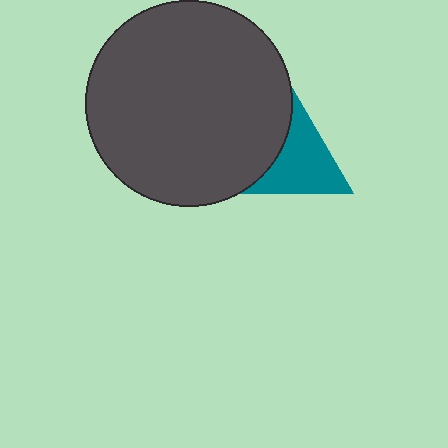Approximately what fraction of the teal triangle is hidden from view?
Roughly 43% of the teal triangle is hidden behind the dark gray circle.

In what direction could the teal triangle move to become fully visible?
The teal triangle could move right. That would shift it out from behind the dark gray circle entirely.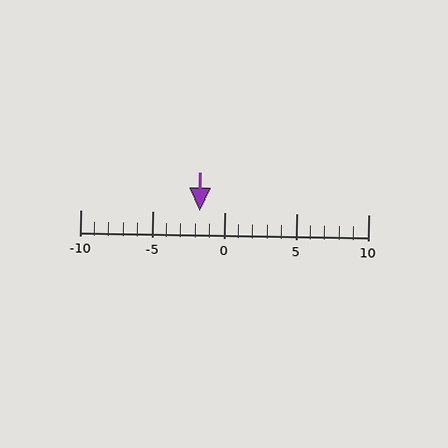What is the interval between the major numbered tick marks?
The major tick marks are spaced 5 units apart.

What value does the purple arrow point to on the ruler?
The purple arrow points to approximately -2.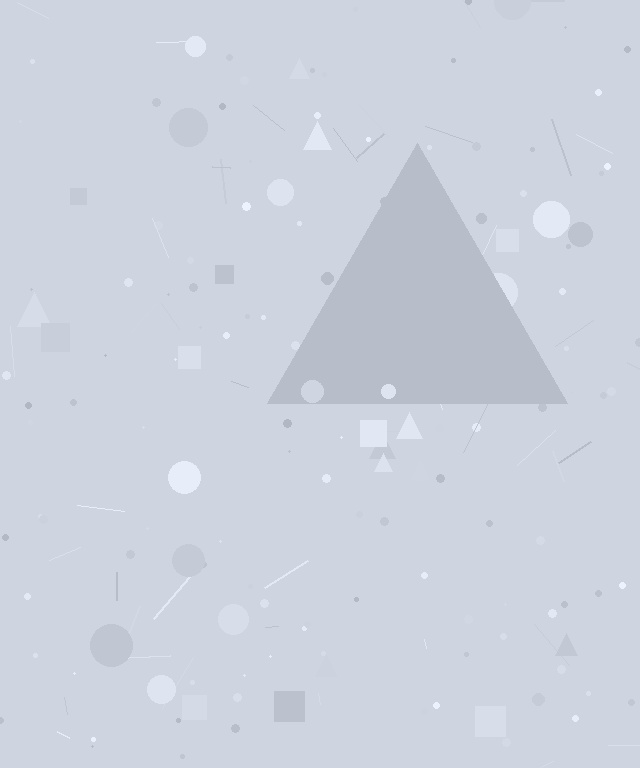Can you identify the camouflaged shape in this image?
The camouflaged shape is a triangle.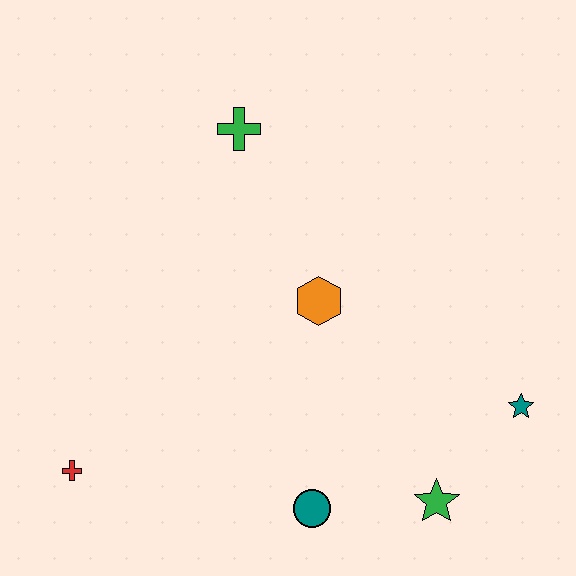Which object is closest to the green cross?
The orange hexagon is closest to the green cross.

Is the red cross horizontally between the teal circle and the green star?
No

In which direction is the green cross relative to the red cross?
The green cross is above the red cross.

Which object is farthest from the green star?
The green cross is farthest from the green star.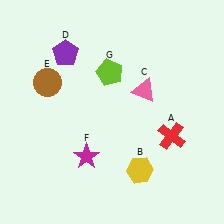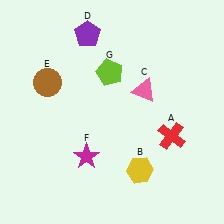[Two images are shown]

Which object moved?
The purple pentagon (D) moved right.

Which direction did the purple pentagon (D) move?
The purple pentagon (D) moved right.